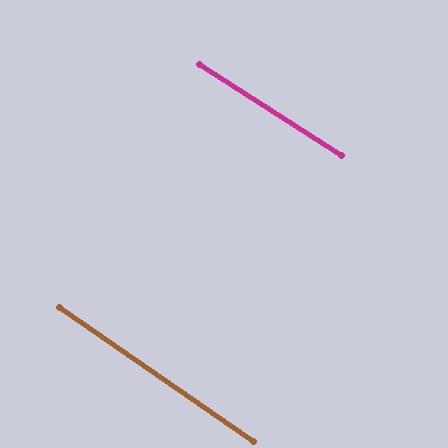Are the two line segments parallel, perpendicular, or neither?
Parallel — their directions differ by only 2.0°.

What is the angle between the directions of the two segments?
Approximately 2 degrees.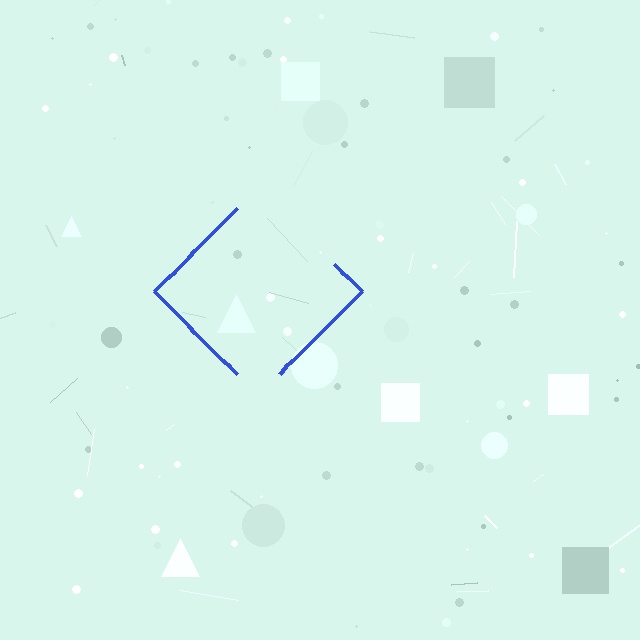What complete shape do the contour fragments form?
The contour fragments form a diamond.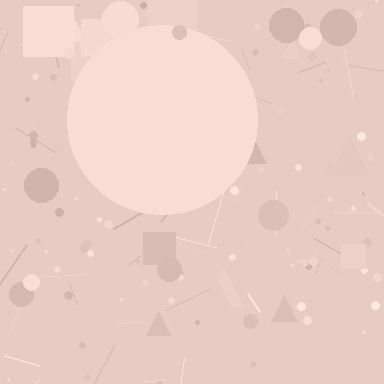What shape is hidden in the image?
A circle is hidden in the image.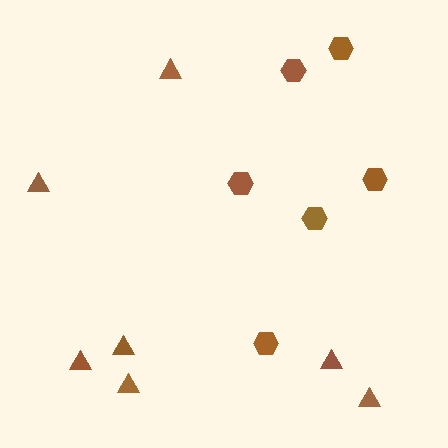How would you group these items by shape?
There are 2 groups: one group of hexagons (6) and one group of triangles (7).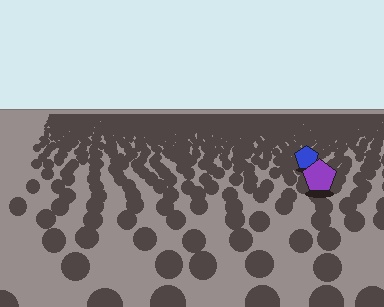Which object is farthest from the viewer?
The blue pentagon is farthest from the viewer. It appears smaller and the ground texture around it is denser.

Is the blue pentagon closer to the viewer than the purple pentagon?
No. The purple pentagon is closer — you can tell from the texture gradient: the ground texture is coarser near it.